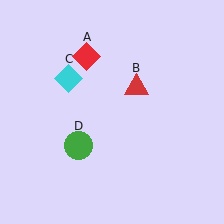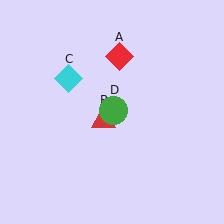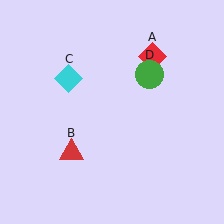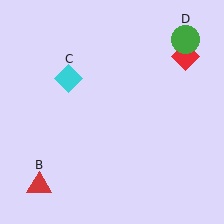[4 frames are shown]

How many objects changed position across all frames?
3 objects changed position: red diamond (object A), red triangle (object B), green circle (object D).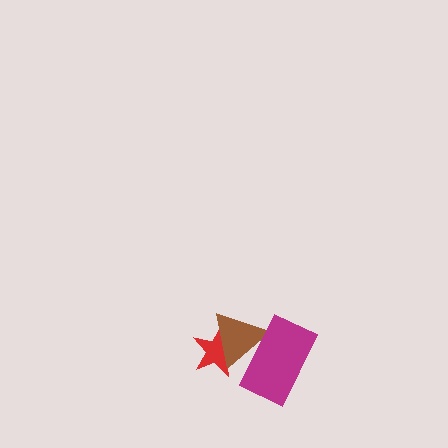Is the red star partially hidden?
Yes, it is partially covered by another shape.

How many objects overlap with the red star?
1 object overlaps with the red star.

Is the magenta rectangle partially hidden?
No, no other shape covers it.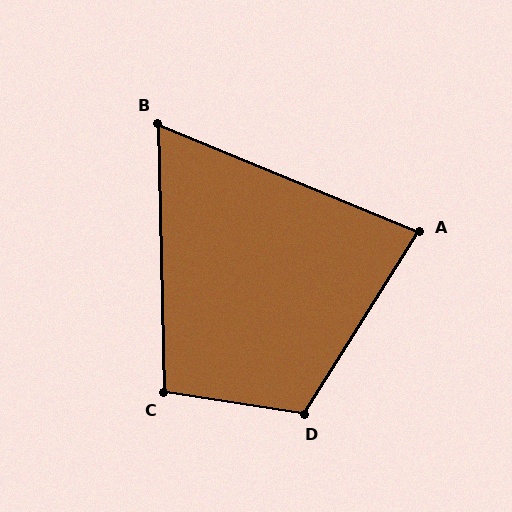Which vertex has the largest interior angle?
D, at approximately 114 degrees.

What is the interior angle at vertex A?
Approximately 80 degrees (acute).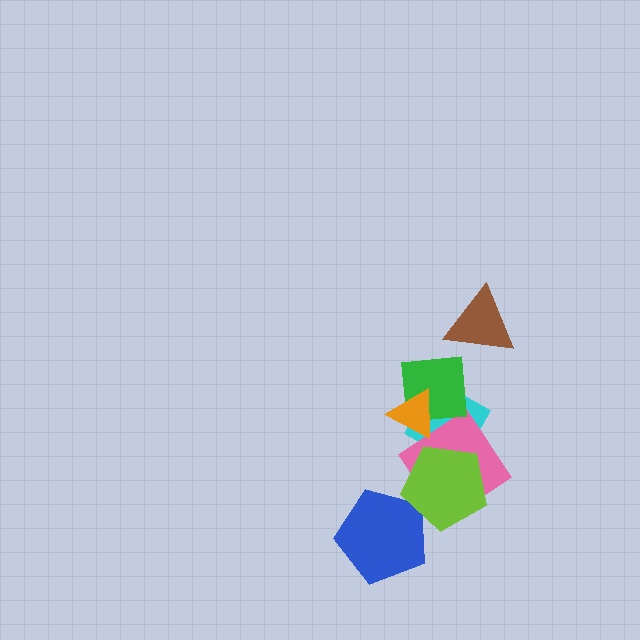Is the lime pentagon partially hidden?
No, no other shape covers it.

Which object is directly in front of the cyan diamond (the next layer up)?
The pink diamond is directly in front of the cyan diamond.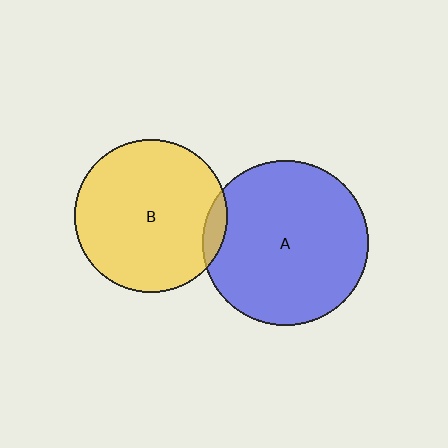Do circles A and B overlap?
Yes.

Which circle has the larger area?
Circle A (blue).